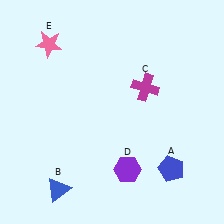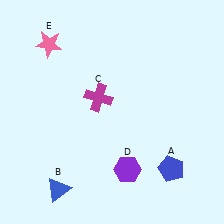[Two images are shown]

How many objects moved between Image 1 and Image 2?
1 object moved between the two images.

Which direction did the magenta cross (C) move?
The magenta cross (C) moved left.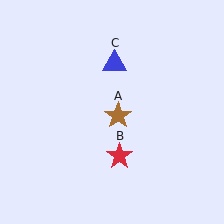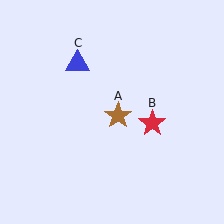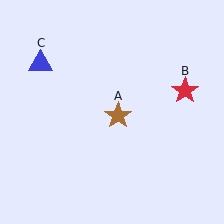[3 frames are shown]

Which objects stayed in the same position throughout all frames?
Brown star (object A) remained stationary.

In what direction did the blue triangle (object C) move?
The blue triangle (object C) moved left.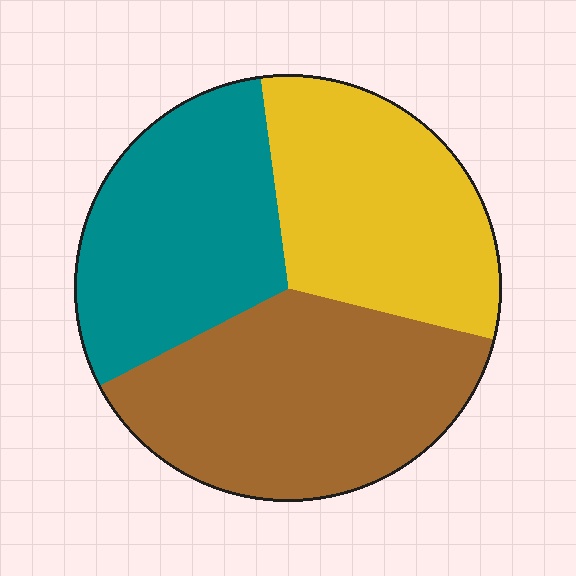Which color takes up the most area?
Brown, at roughly 40%.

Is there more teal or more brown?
Brown.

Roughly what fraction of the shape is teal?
Teal covers 31% of the shape.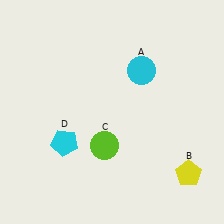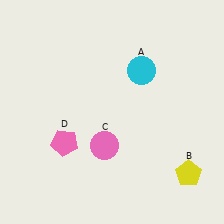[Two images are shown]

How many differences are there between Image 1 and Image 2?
There are 2 differences between the two images.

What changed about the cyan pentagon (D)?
In Image 1, D is cyan. In Image 2, it changed to pink.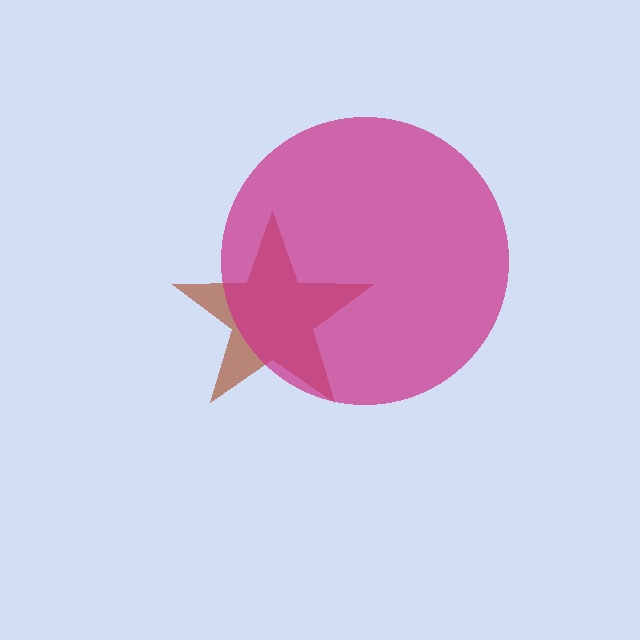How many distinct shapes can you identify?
There are 2 distinct shapes: a brown star, a magenta circle.